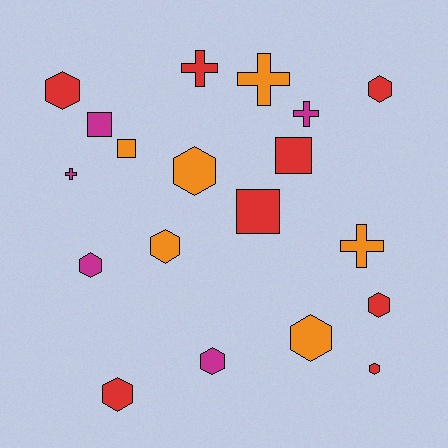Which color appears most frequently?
Red, with 8 objects.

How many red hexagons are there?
There are 5 red hexagons.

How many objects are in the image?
There are 19 objects.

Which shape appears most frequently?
Hexagon, with 10 objects.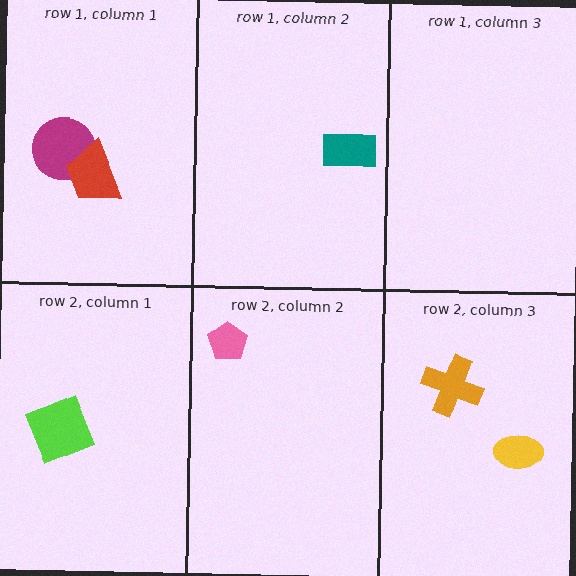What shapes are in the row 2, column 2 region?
The pink pentagon.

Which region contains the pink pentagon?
The row 2, column 2 region.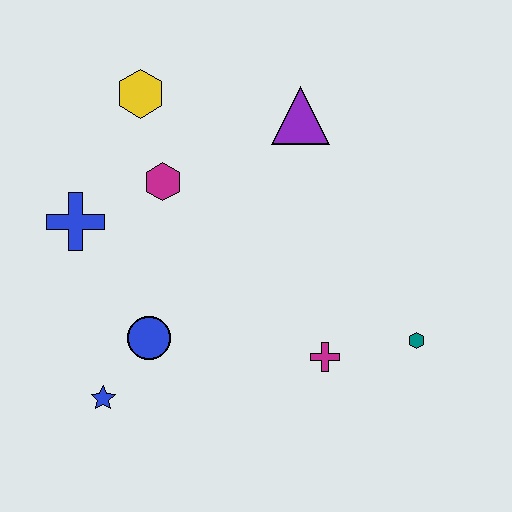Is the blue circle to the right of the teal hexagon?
No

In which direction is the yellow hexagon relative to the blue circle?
The yellow hexagon is above the blue circle.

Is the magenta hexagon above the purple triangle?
No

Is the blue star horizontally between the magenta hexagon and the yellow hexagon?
No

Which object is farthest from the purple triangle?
The blue star is farthest from the purple triangle.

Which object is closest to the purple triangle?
The magenta hexagon is closest to the purple triangle.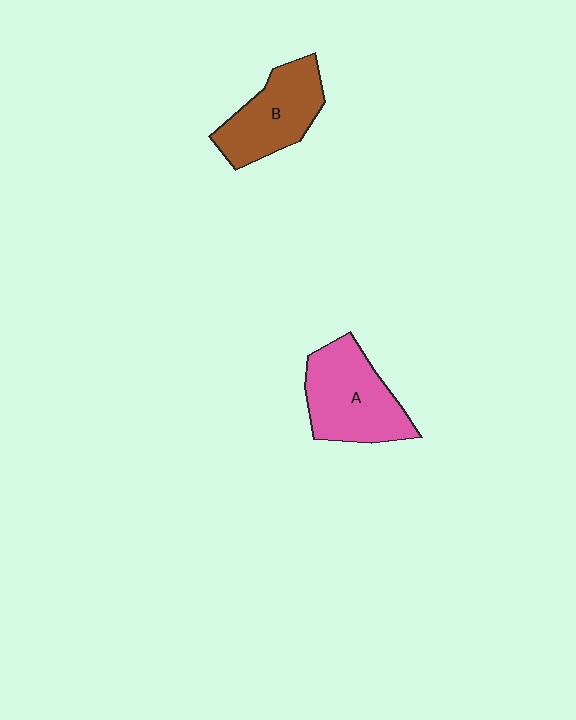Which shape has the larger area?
Shape A (pink).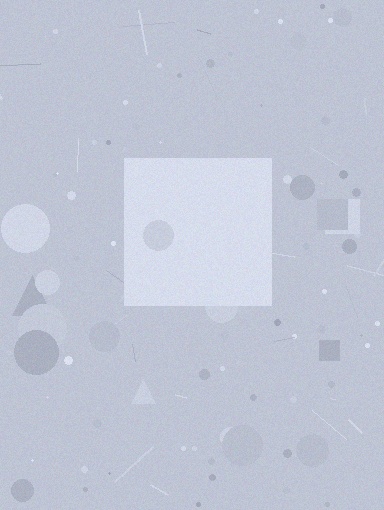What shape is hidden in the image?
A square is hidden in the image.